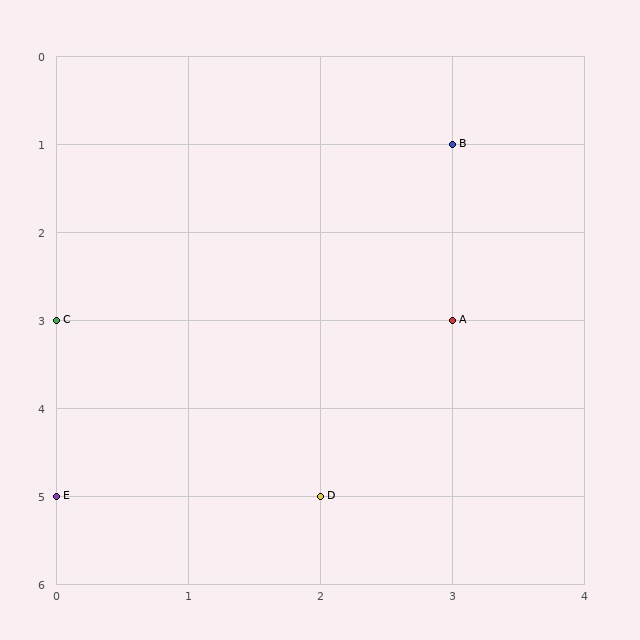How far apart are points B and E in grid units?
Points B and E are 3 columns and 4 rows apart (about 5.0 grid units diagonally).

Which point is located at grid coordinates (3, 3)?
Point A is at (3, 3).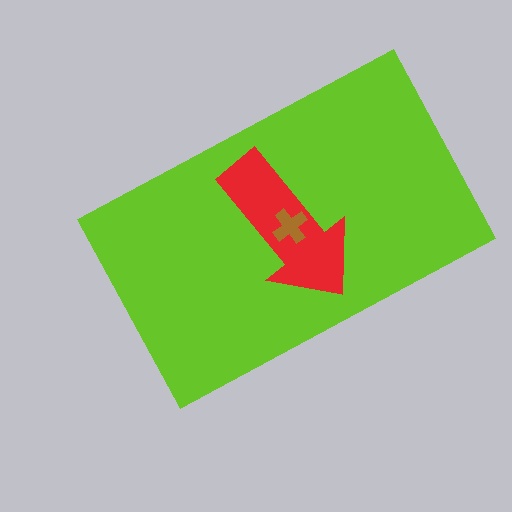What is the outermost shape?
The lime rectangle.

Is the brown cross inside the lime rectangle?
Yes.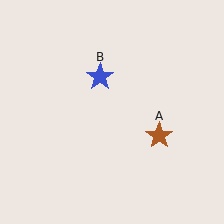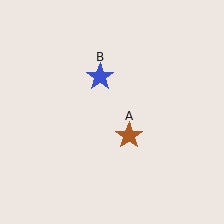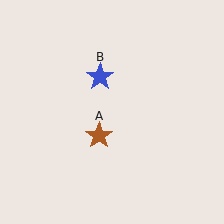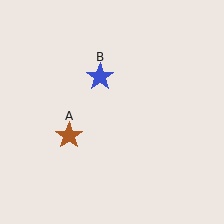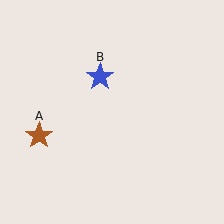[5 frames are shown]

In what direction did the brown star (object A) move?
The brown star (object A) moved left.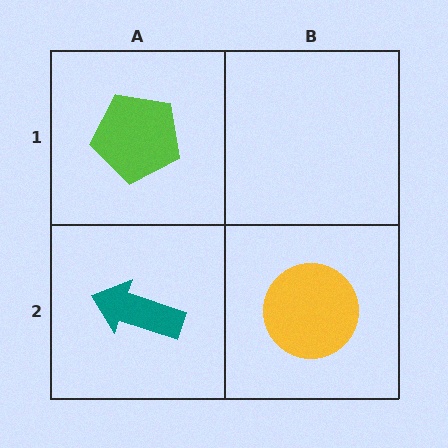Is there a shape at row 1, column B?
No, that cell is empty.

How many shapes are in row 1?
1 shape.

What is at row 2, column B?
A yellow circle.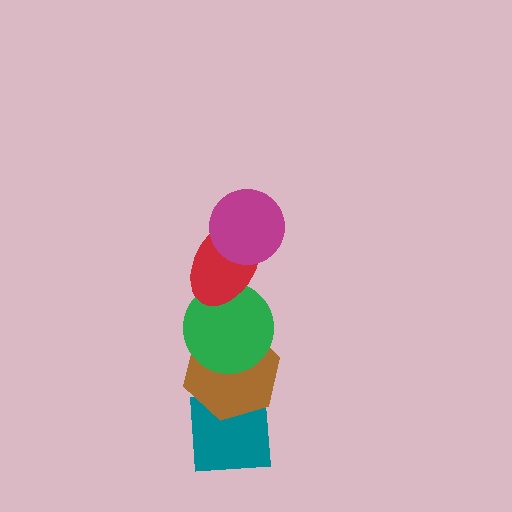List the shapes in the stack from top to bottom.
From top to bottom: the magenta circle, the red ellipse, the green circle, the brown hexagon, the teal square.